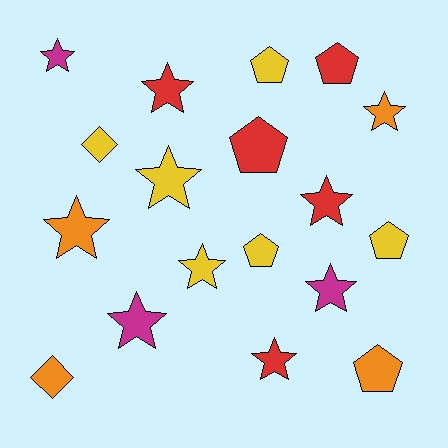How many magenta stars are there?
There are 3 magenta stars.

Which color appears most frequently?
Yellow, with 6 objects.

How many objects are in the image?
There are 18 objects.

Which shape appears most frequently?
Star, with 10 objects.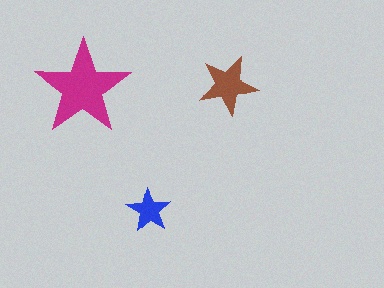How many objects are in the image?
There are 3 objects in the image.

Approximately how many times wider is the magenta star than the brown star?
About 1.5 times wider.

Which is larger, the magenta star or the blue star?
The magenta one.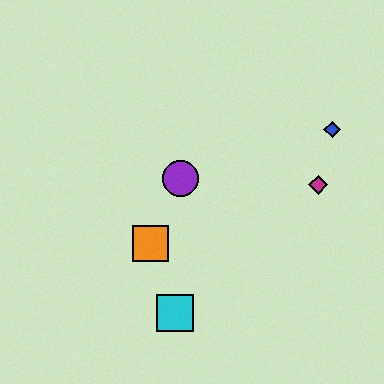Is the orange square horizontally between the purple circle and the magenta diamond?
No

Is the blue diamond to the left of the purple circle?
No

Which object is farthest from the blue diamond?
The cyan square is farthest from the blue diamond.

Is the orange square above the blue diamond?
No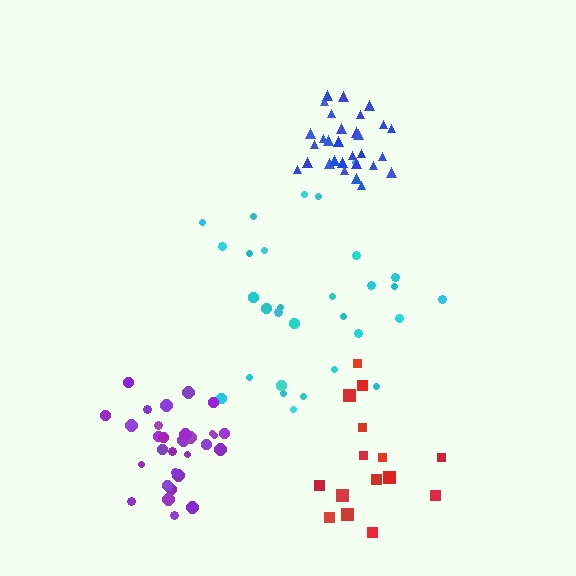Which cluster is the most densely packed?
Blue.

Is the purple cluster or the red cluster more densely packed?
Purple.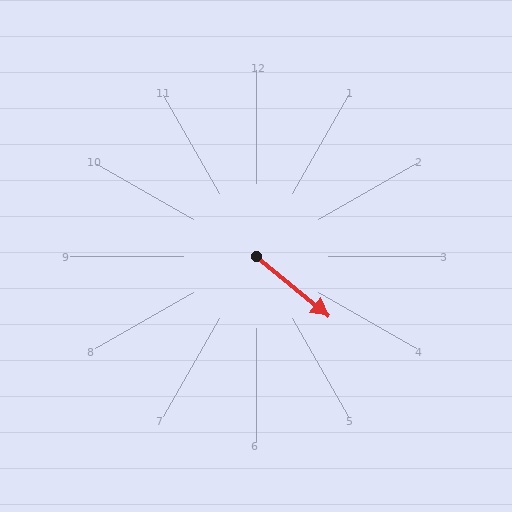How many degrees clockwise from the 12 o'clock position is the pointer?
Approximately 130 degrees.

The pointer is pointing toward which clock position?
Roughly 4 o'clock.